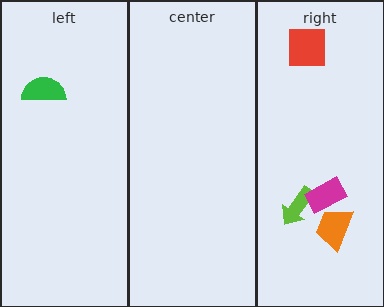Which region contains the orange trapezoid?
The right region.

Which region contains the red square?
The right region.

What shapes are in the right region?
The lime arrow, the magenta rectangle, the red square, the orange trapezoid.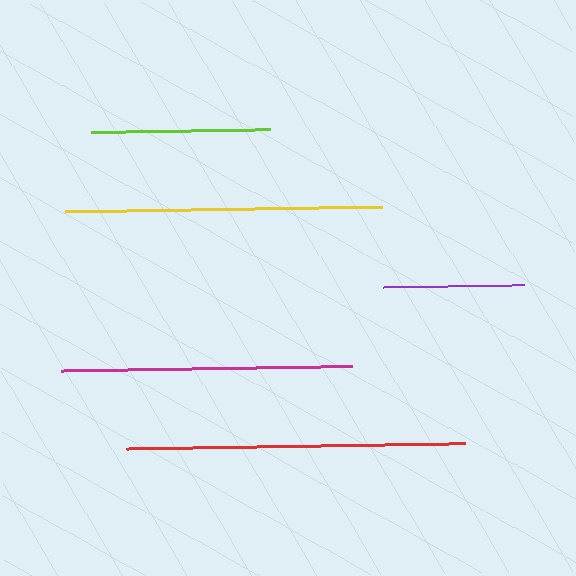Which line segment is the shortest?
The purple line is the shortest at approximately 141 pixels.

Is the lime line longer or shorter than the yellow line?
The yellow line is longer than the lime line.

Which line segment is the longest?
The red line is the longest at approximately 340 pixels.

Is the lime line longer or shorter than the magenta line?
The magenta line is longer than the lime line.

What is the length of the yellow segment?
The yellow segment is approximately 316 pixels long.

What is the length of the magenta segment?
The magenta segment is approximately 290 pixels long.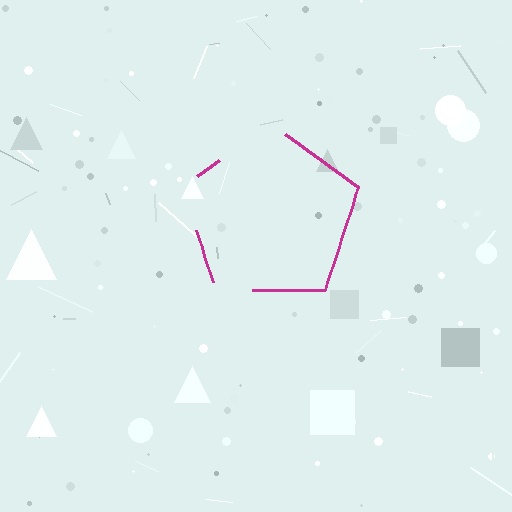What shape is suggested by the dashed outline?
The dashed outline suggests a pentagon.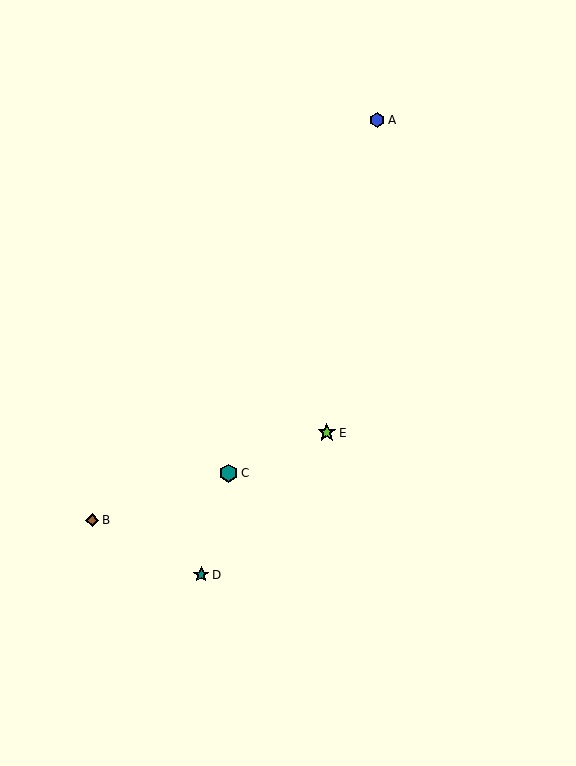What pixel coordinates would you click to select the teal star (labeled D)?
Click at (201, 575) to select the teal star D.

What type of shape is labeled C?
Shape C is a teal hexagon.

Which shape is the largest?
The lime star (labeled E) is the largest.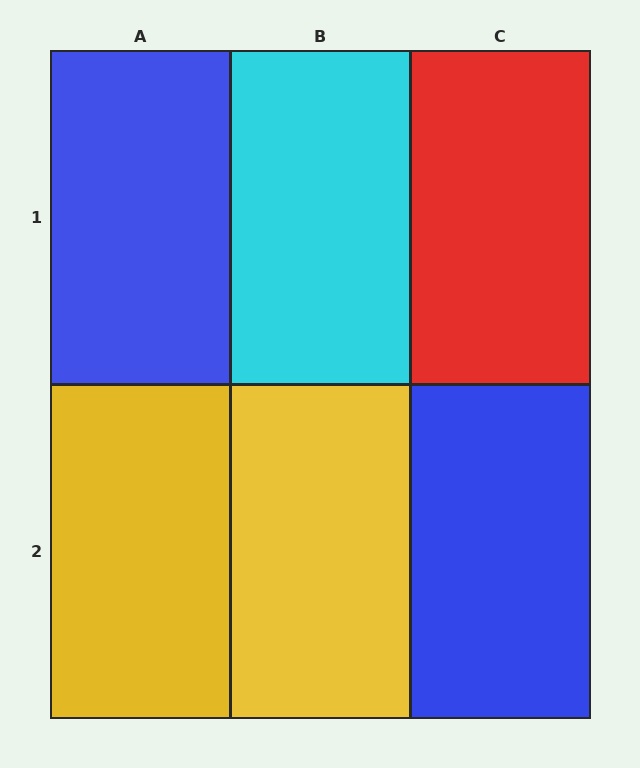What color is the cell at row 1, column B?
Cyan.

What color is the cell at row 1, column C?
Red.